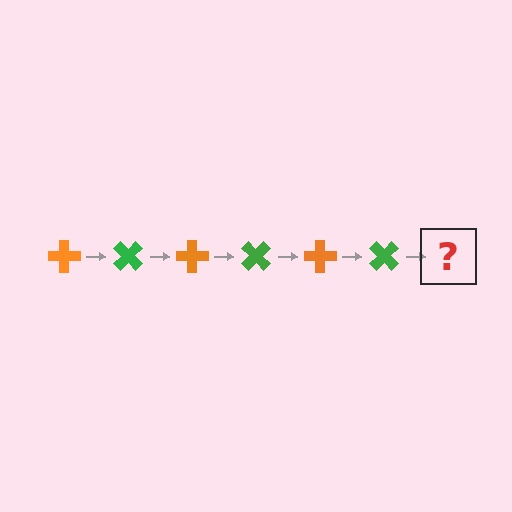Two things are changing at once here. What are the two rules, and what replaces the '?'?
The two rules are that it rotates 45 degrees each step and the color cycles through orange and green. The '?' should be an orange cross, rotated 270 degrees from the start.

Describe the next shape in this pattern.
It should be an orange cross, rotated 270 degrees from the start.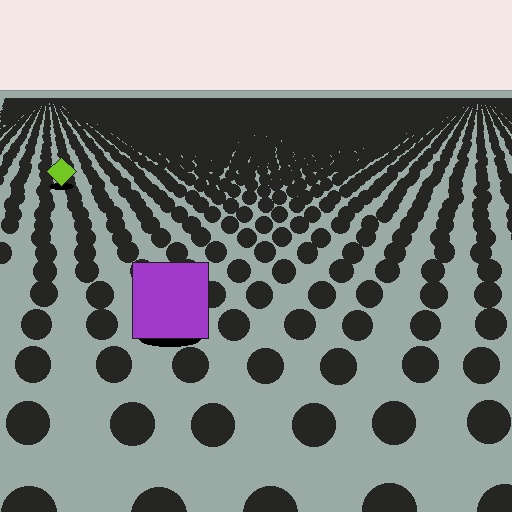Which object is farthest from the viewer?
The lime diamond is farthest from the viewer. It appears smaller and the ground texture around it is denser.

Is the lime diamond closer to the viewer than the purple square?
No. The purple square is closer — you can tell from the texture gradient: the ground texture is coarser near it.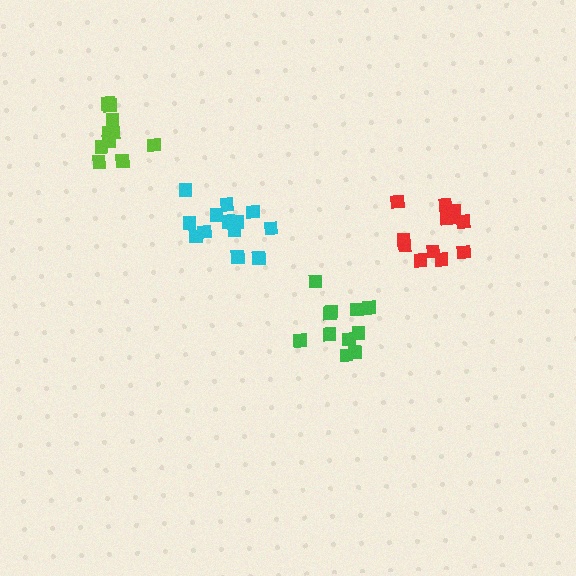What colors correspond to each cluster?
The clusters are colored: red, cyan, green, lime.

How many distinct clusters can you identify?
There are 4 distinct clusters.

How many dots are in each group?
Group 1: 13 dots, Group 2: 13 dots, Group 3: 11 dots, Group 4: 10 dots (47 total).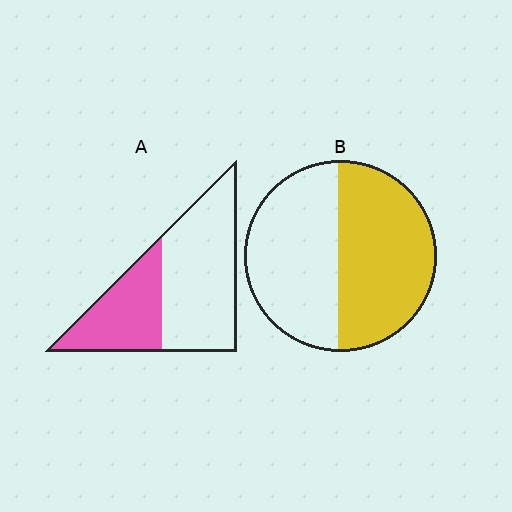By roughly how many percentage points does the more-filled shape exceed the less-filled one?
By roughly 15 percentage points (B over A).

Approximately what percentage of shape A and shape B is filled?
A is approximately 35% and B is approximately 50%.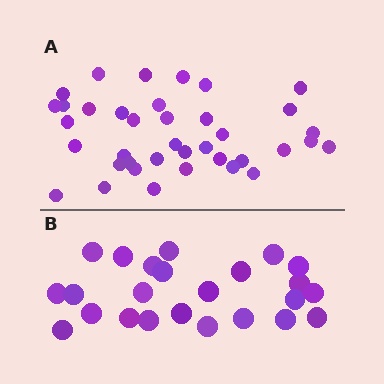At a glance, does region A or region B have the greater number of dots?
Region A (the top region) has more dots.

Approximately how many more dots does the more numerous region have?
Region A has approximately 15 more dots than region B.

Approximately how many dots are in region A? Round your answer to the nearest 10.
About 40 dots. (The exact count is 38, which rounds to 40.)